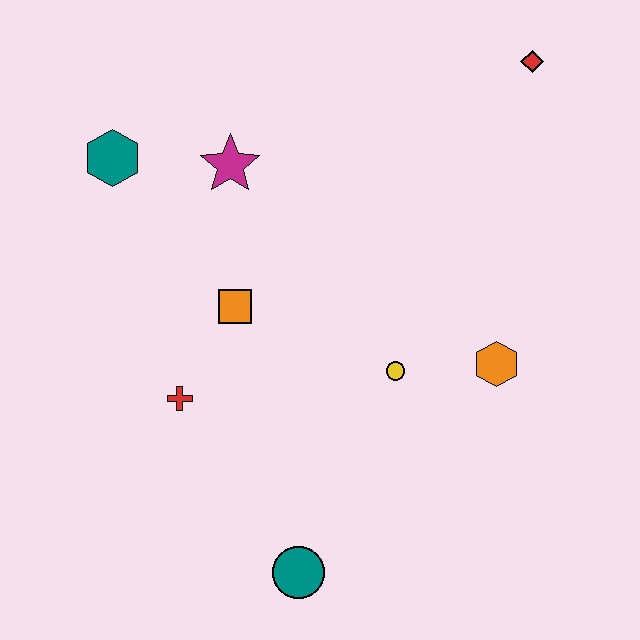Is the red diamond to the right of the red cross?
Yes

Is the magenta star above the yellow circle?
Yes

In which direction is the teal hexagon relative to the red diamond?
The teal hexagon is to the left of the red diamond.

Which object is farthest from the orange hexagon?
The teal hexagon is farthest from the orange hexagon.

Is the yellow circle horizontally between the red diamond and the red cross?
Yes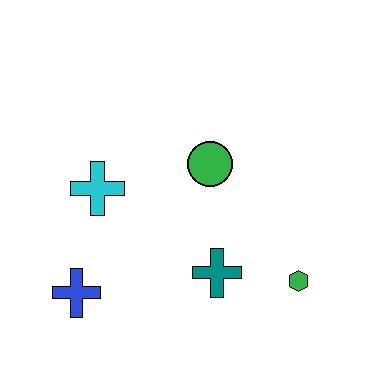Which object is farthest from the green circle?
The blue cross is farthest from the green circle.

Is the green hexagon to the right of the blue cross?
Yes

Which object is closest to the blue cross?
The cyan cross is closest to the blue cross.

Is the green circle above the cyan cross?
Yes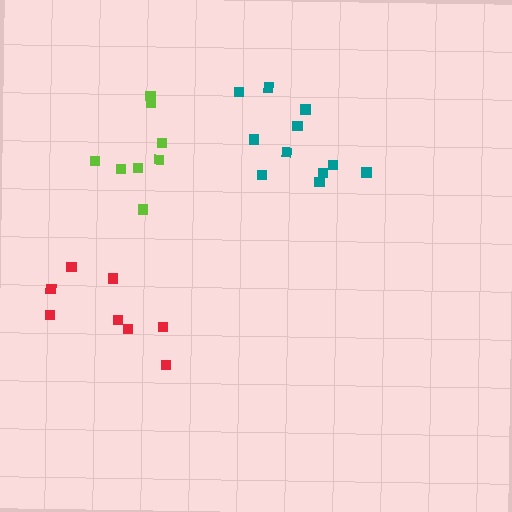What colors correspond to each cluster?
The clusters are colored: lime, teal, red.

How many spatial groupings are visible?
There are 3 spatial groupings.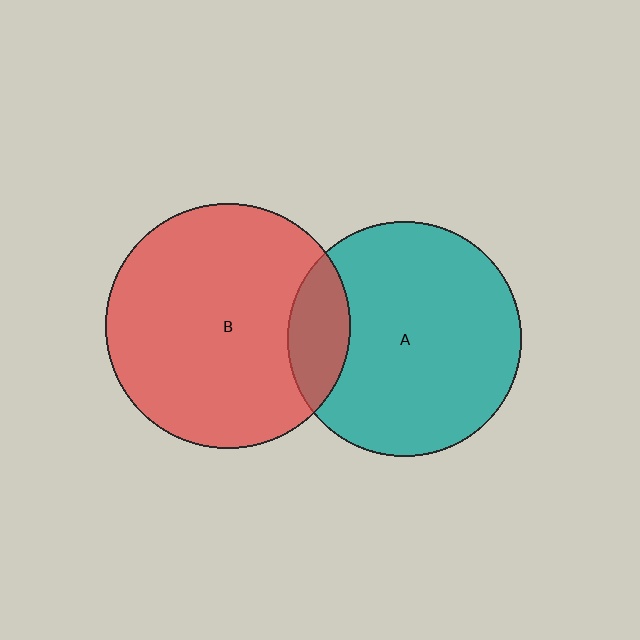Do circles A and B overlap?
Yes.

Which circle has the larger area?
Circle B (red).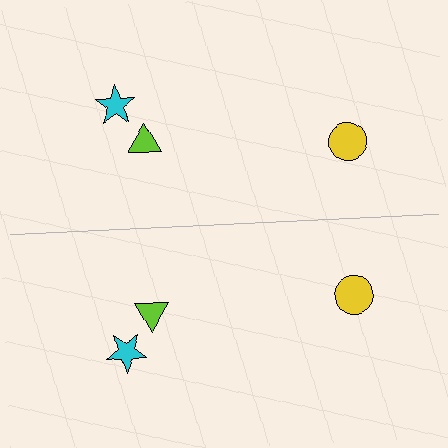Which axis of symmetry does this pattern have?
The pattern has a horizontal axis of symmetry running through the center of the image.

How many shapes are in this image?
There are 6 shapes in this image.